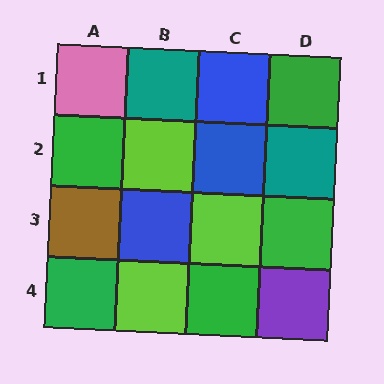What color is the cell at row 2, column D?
Teal.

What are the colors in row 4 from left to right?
Green, lime, green, purple.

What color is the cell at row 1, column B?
Teal.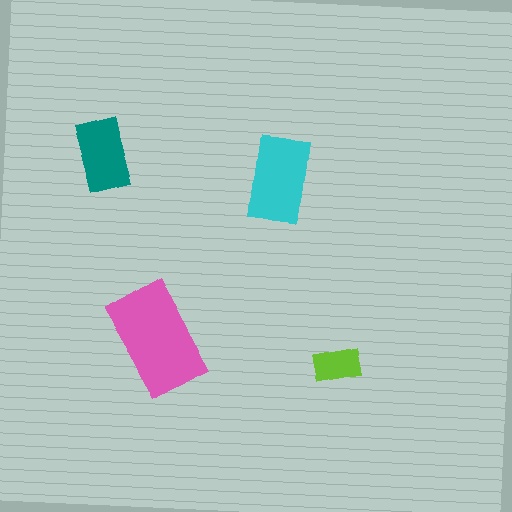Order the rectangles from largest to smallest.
the pink one, the cyan one, the teal one, the lime one.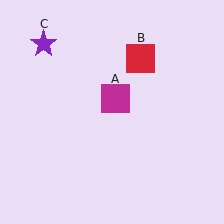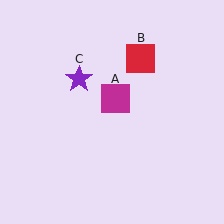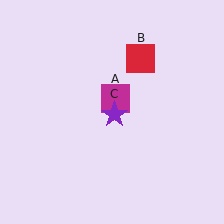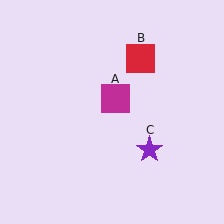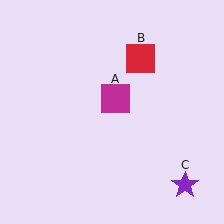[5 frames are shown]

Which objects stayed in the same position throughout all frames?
Magenta square (object A) and red square (object B) remained stationary.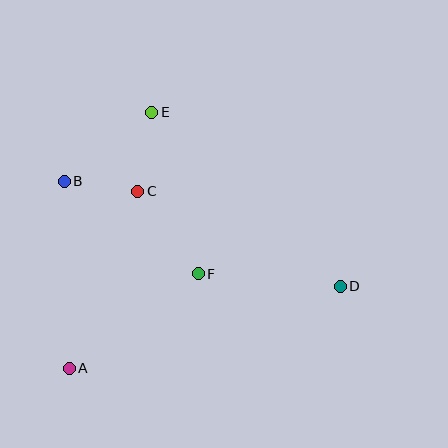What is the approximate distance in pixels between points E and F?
The distance between E and F is approximately 168 pixels.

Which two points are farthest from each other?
Points B and D are farthest from each other.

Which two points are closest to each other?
Points B and C are closest to each other.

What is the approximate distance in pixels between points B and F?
The distance between B and F is approximately 163 pixels.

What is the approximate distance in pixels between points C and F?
The distance between C and F is approximately 102 pixels.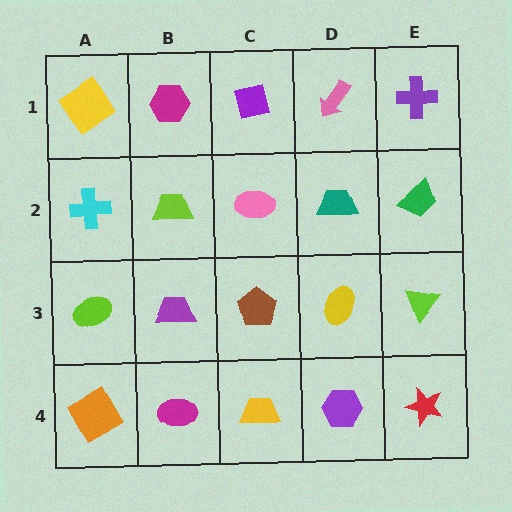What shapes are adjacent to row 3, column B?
A lime trapezoid (row 2, column B), a magenta ellipse (row 4, column B), a lime ellipse (row 3, column A), a brown pentagon (row 3, column C).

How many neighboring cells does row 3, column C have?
4.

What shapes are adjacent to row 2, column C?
A purple square (row 1, column C), a brown pentagon (row 3, column C), a lime trapezoid (row 2, column B), a teal trapezoid (row 2, column D).